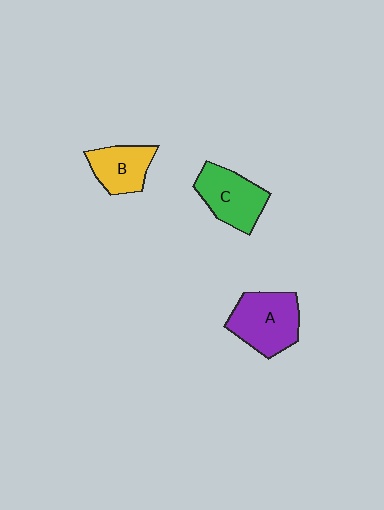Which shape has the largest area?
Shape A (purple).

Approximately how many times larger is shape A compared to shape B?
Approximately 1.4 times.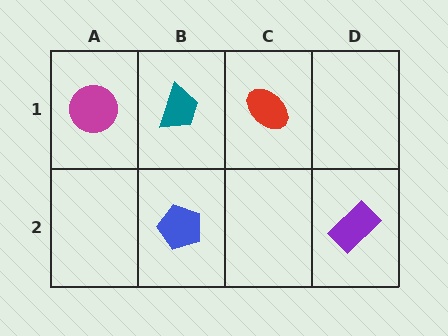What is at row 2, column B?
A blue pentagon.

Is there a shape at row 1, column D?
No, that cell is empty.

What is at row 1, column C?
A red ellipse.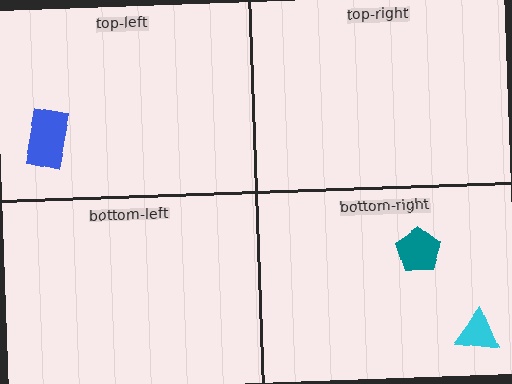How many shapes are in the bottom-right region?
2.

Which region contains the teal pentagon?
The bottom-right region.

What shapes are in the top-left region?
The blue rectangle.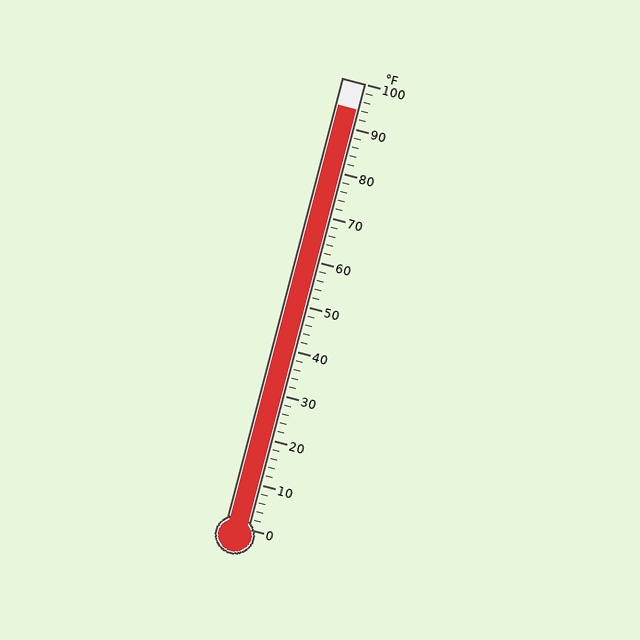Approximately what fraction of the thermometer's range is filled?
The thermometer is filled to approximately 95% of its range.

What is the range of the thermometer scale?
The thermometer scale ranges from 0°F to 100°F.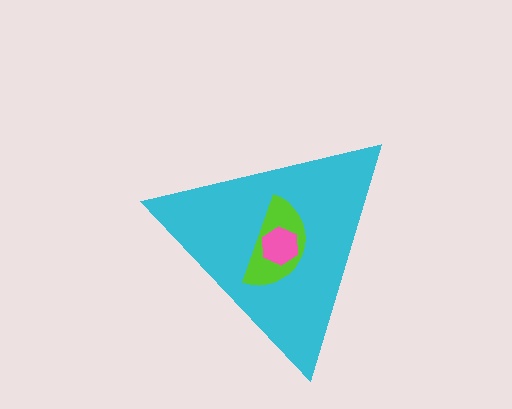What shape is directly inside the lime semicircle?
The pink hexagon.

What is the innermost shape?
The pink hexagon.